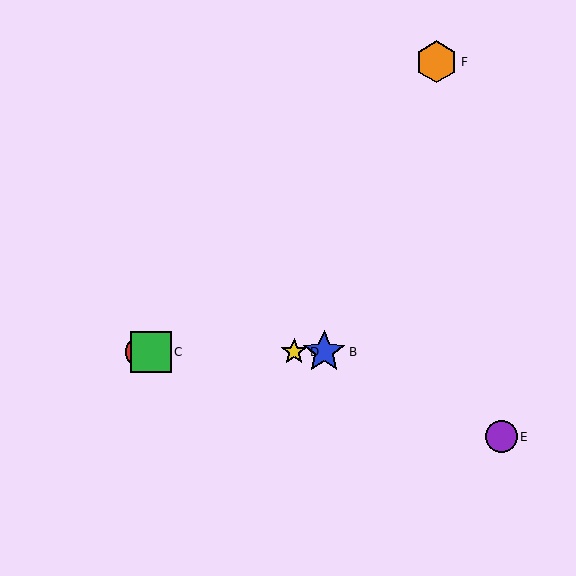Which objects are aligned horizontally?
Objects A, B, C, D are aligned horizontally.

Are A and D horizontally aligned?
Yes, both are at y≈352.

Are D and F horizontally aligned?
No, D is at y≈352 and F is at y≈62.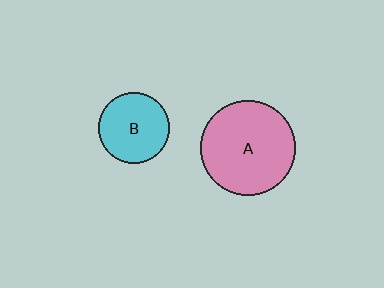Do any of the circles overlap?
No, none of the circles overlap.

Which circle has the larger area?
Circle A (pink).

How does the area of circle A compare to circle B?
Approximately 1.8 times.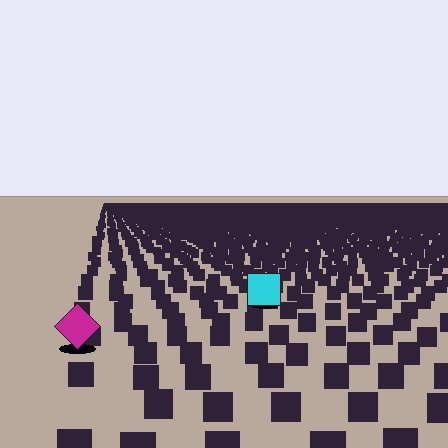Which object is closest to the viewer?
The magenta diamond is closest. The texture marks near it are larger and more spread out.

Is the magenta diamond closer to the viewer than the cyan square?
Yes. The magenta diamond is closer — you can tell from the texture gradient: the ground texture is coarser near it.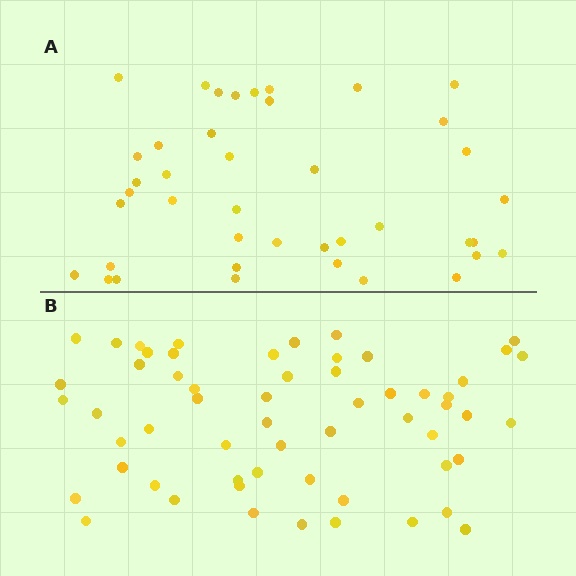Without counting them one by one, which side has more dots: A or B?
Region B (the bottom region) has more dots.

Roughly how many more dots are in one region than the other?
Region B has approximately 15 more dots than region A.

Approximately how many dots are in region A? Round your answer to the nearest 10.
About 40 dots. (The exact count is 41, which rounds to 40.)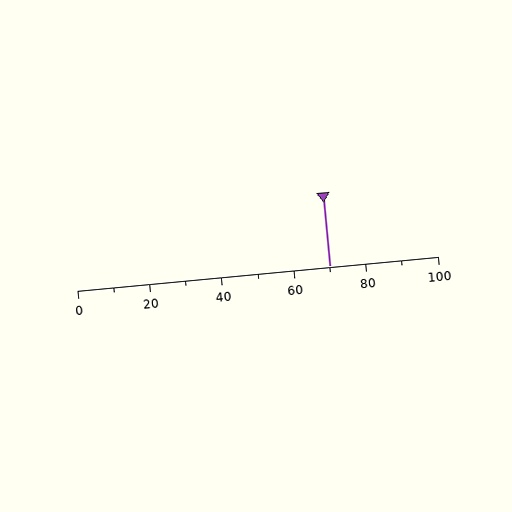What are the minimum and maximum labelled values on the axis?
The axis runs from 0 to 100.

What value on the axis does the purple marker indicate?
The marker indicates approximately 70.